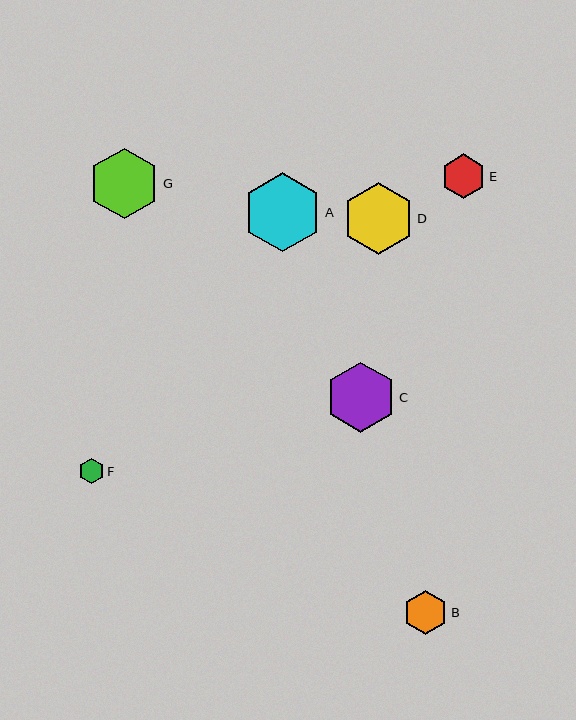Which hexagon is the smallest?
Hexagon F is the smallest with a size of approximately 25 pixels.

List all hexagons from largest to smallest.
From largest to smallest: A, D, G, C, E, B, F.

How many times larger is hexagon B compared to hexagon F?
Hexagon B is approximately 1.7 times the size of hexagon F.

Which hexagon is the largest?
Hexagon A is the largest with a size of approximately 79 pixels.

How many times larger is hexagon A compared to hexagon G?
Hexagon A is approximately 1.1 times the size of hexagon G.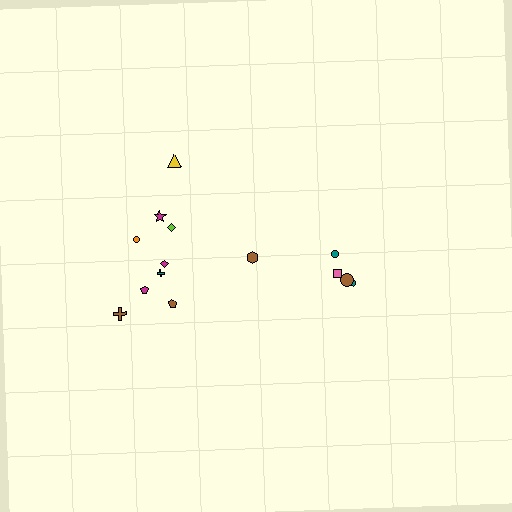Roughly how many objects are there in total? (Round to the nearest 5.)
Roughly 15 objects in total.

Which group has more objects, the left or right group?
The left group.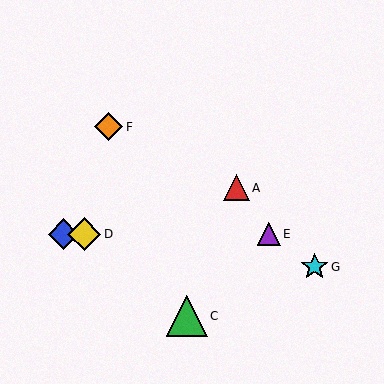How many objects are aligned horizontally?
3 objects (B, D, E) are aligned horizontally.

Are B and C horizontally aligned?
No, B is at y≈234 and C is at y≈316.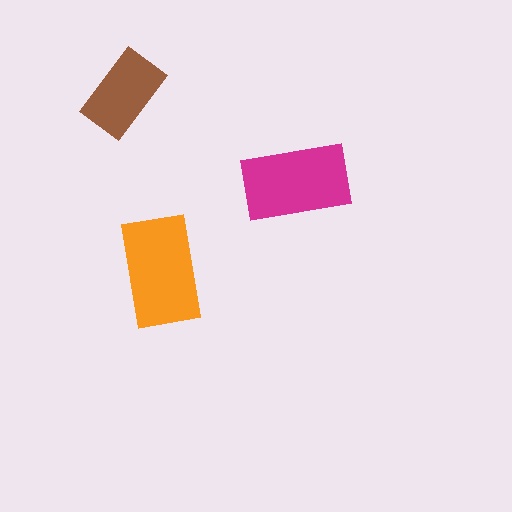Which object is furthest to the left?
The brown rectangle is leftmost.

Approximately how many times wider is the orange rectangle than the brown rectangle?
About 1.5 times wider.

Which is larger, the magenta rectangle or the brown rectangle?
The magenta one.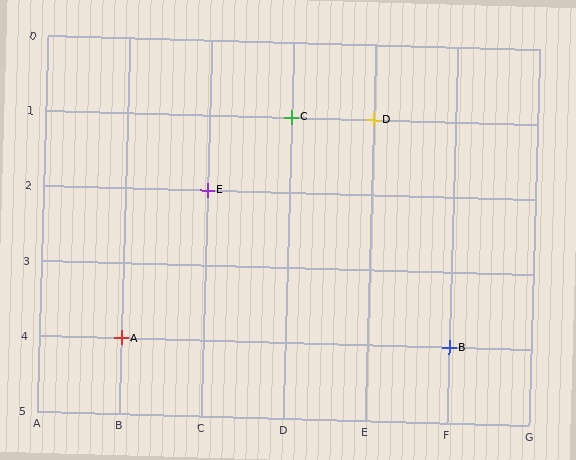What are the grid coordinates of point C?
Point C is at grid coordinates (D, 1).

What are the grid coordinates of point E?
Point E is at grid coordinates (C, 2).